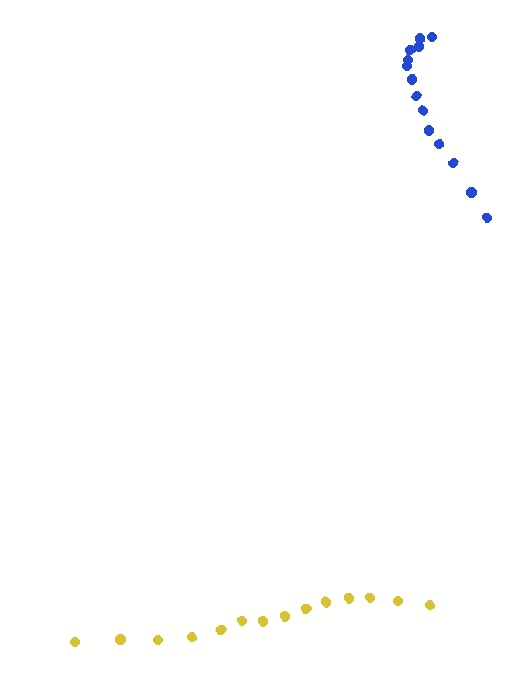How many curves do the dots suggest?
There are 2 distinct paths.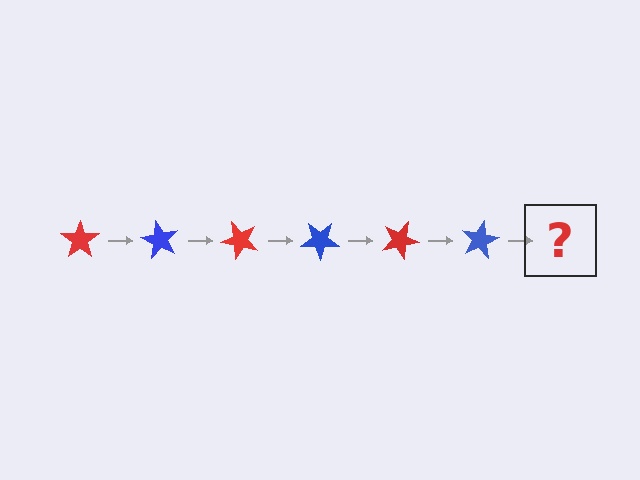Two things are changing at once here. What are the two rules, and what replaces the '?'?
The two rules are that it rotates 60 degrees each step and the color cycles through red and blue. The '?' should be a red star, rotated 360 degrees from the start.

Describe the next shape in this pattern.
It should be a red star, rotated 360 degrees from the start.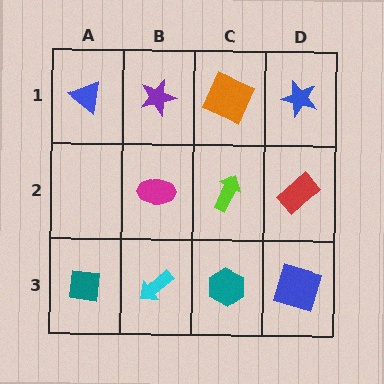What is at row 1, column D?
A blue star.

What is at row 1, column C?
An orange square.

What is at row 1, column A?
A blue triangle.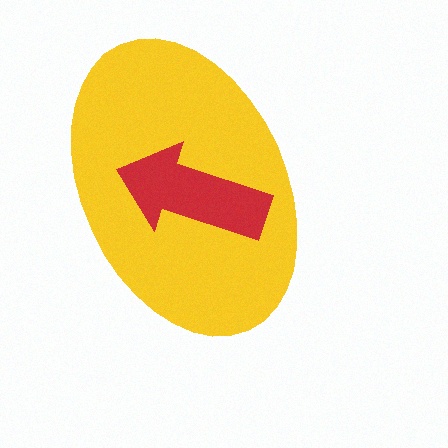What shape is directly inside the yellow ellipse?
The red arrow.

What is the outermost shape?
The yellow ellipse.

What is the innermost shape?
The red arrow.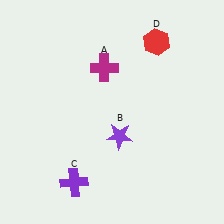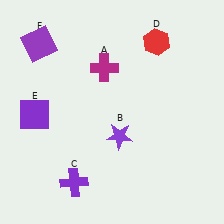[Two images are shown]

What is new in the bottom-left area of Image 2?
A purple square (E) was added in the bottom-left area of Image 2.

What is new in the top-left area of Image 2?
A purple square (F) was added in the top-left area of Image 2.